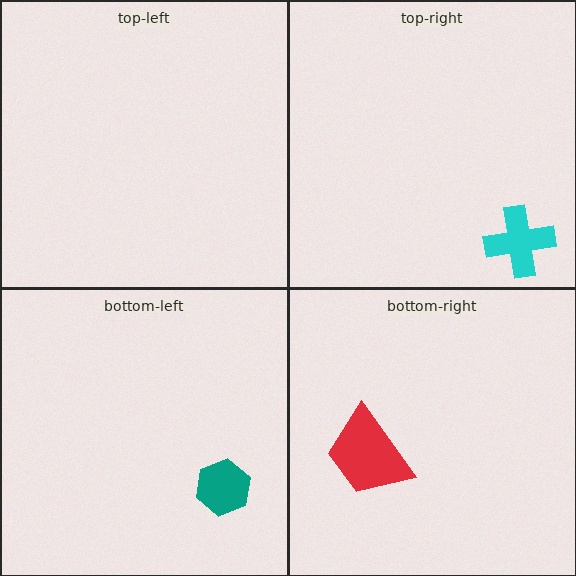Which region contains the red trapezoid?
The bottom-right region.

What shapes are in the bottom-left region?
The teal hexagon.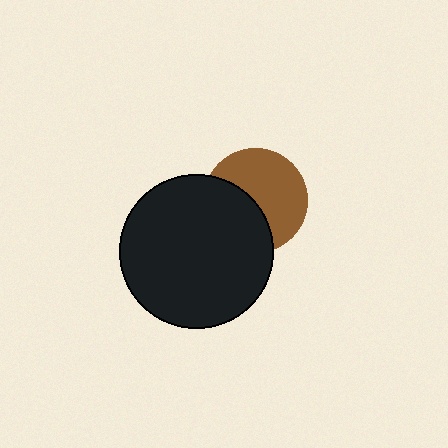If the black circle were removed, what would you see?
You would see the complete brown circle.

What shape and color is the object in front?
The object in front is a black circle.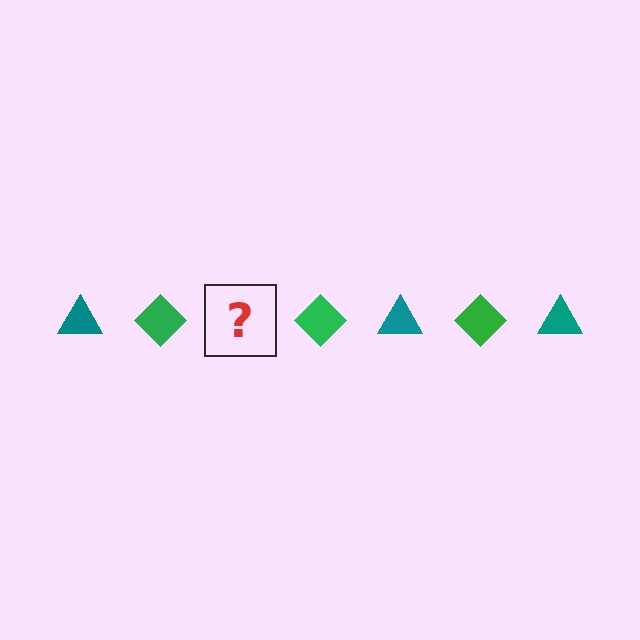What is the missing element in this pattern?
The missing element is a teal triangle.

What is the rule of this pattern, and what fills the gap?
The rule is that the pattern alternates between teal triangle and green diamond. The gap should be filled with a teal triangle.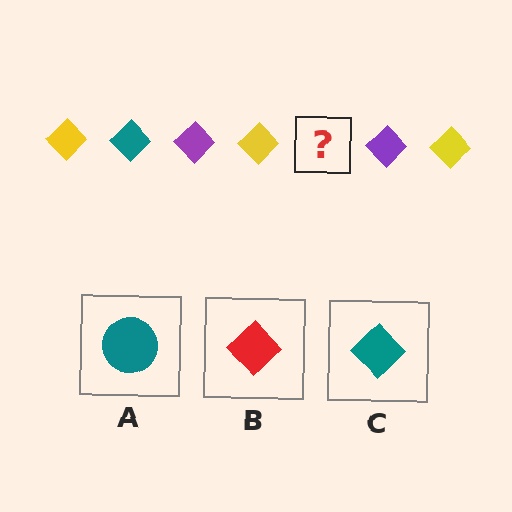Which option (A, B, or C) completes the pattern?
C.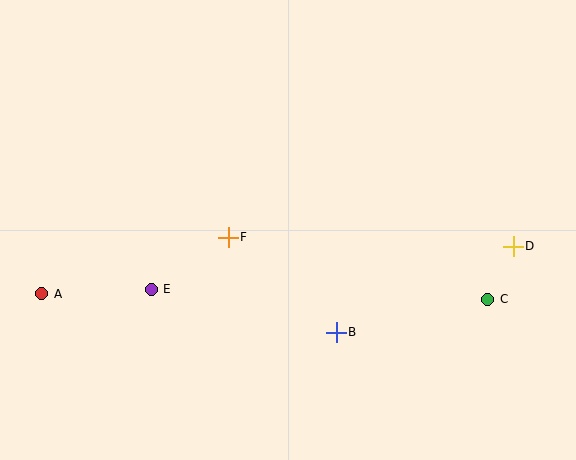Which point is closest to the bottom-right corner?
Point C is closest to the bottom-right corner.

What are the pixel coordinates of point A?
Point A is at (42, 294).